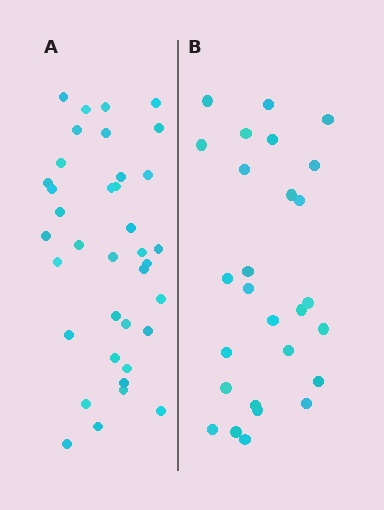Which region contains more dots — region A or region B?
Region A (the left region) has more dots.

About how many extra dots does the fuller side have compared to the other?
Region A has roughly 10 or so more dots than region B.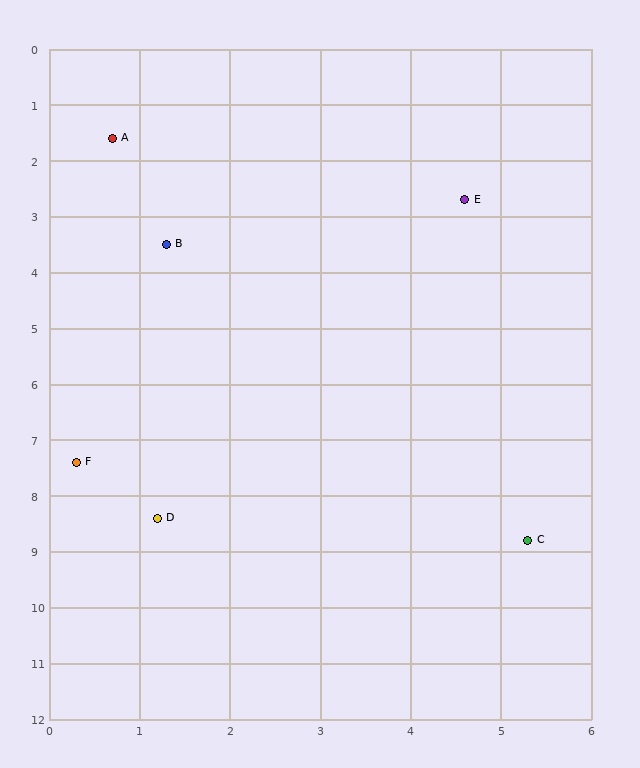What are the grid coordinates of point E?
Point E is at approximately (4.6, 2.7).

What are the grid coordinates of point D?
Point D is at approximately (1.2, 8.4).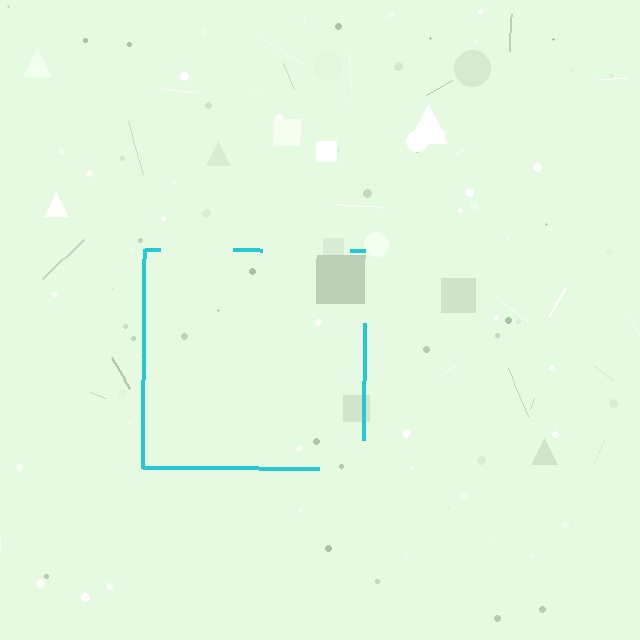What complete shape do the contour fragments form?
The contour fragments form a square.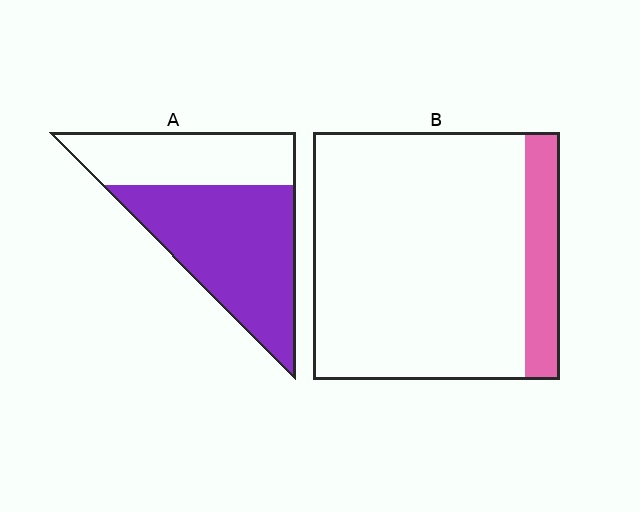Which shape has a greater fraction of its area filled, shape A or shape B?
Shape A.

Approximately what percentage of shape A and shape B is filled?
A is approximately 60% and B is approximately 15%.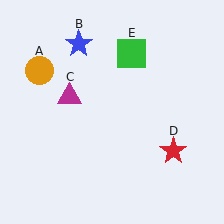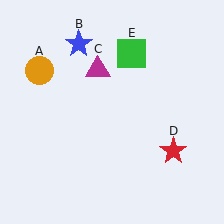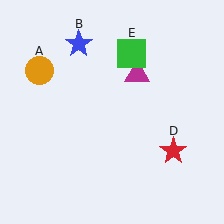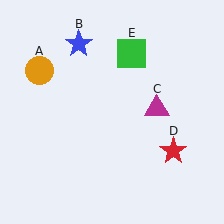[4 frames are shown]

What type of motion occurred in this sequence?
The magenta triangle (object C) rotated clockwise around the center of the scene.